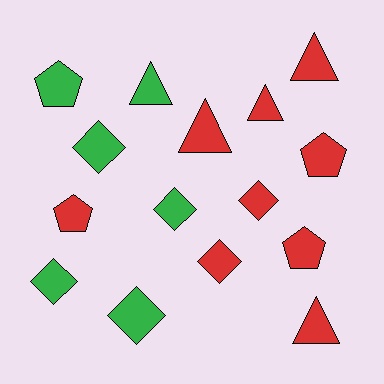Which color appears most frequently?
Red, with 9 objects.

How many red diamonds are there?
There are 2 red diamonds.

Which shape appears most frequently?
Diamond, with 6 objects.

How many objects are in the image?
There are 15 objects.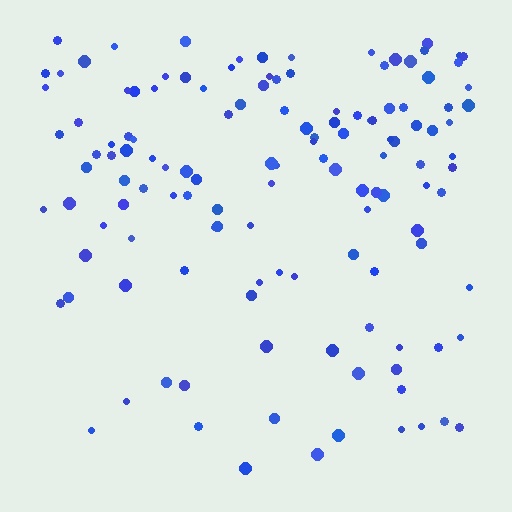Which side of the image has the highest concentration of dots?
The top.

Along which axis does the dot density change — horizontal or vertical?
Vertical.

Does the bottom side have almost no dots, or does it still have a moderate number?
Still a moderate number, just noticeably fewer than the top.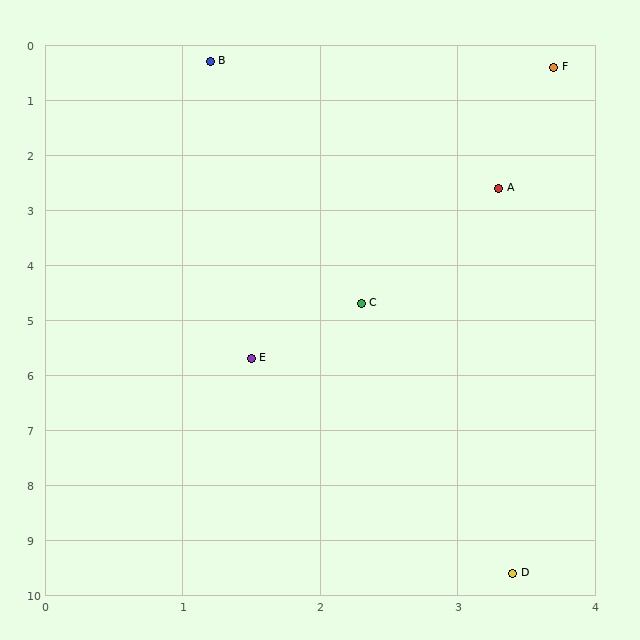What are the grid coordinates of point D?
Point D is at approximately (3.4, 9.6).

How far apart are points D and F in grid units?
Points D and F are about 9.2 grid units apart.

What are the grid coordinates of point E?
Point E is at approximately (1.5, 5.7).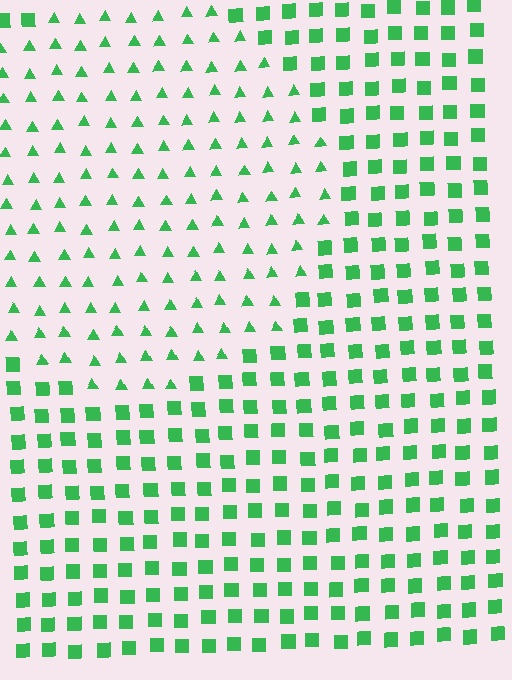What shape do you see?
I see a circle.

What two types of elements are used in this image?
The image uses triangles inside the circle region and squares outside it.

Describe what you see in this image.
The image is filled with small green elements arranged in a uniform grid. A circle-shaped region contains triangles, while the surrounding area contains squares. The boundary is defined purely by the change in element shape.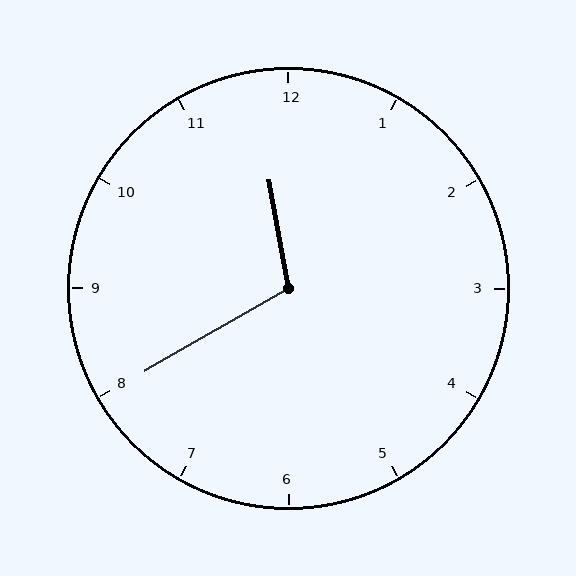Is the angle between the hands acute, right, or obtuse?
It is obtuse.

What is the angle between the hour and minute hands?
Approximately 110 degrees.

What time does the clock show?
11:40.